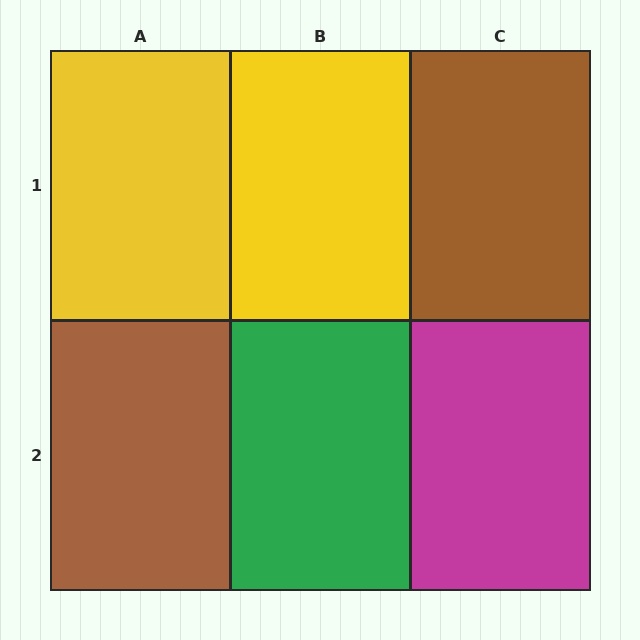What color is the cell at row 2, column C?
Magenta.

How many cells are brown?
2 cells are brown.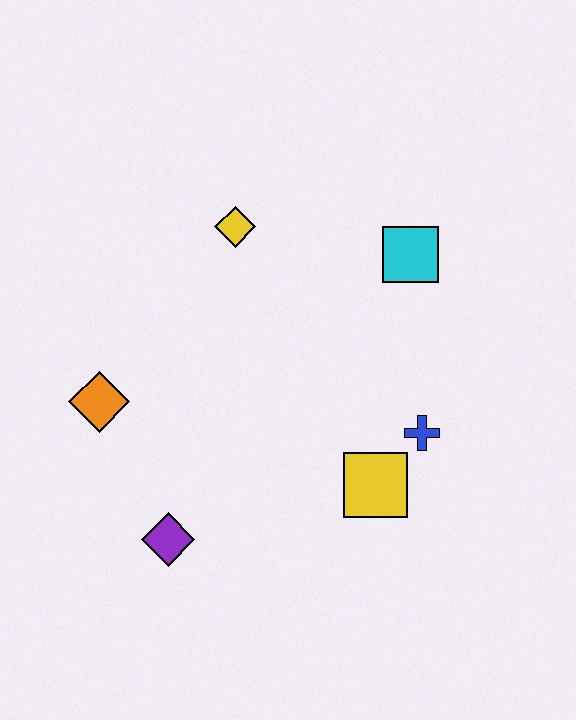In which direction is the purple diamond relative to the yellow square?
The purple diamond is to the left of the yellow square.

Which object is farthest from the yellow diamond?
The purple diamond is farthest from the yellow diamond.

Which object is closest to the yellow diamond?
The cyan square is closest to the yellow diamond.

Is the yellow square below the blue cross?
Yes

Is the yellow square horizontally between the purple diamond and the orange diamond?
No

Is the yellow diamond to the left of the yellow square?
Yes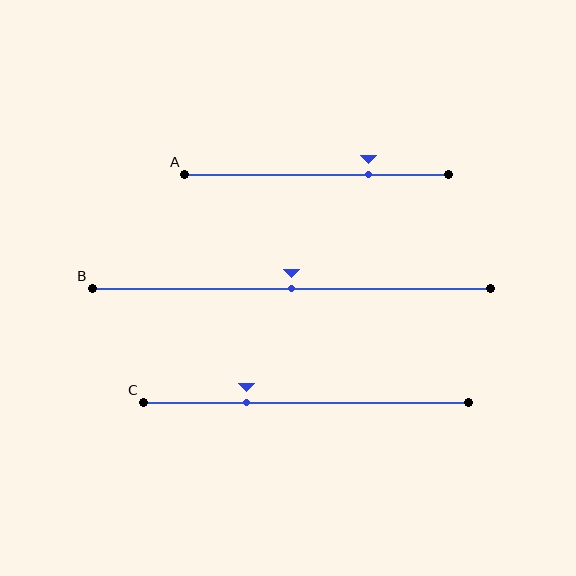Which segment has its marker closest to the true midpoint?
Segment B has its marker closest to the true midpoint.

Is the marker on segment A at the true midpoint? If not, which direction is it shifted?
No, the marker on segment A is shifted to the right by about 20% of the segment length.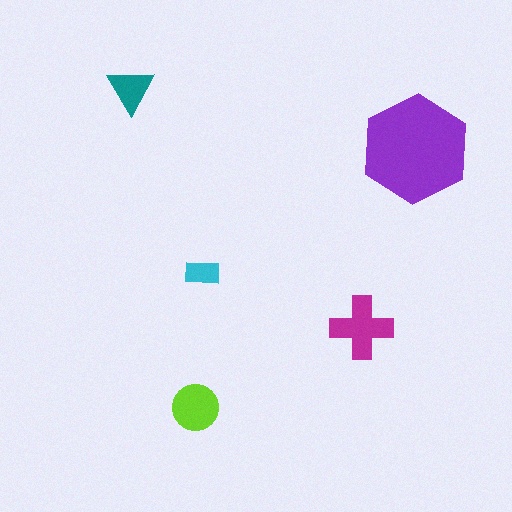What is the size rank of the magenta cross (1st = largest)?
2nd.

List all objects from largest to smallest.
The purple hexagon, the magenta cross, the lime circle, the teal triangle, the cyan rectangle.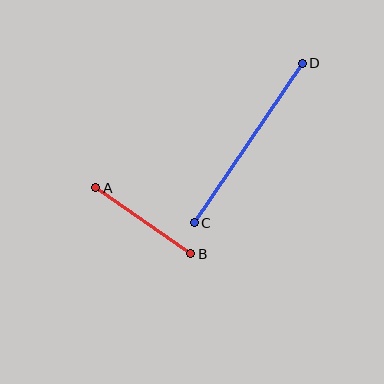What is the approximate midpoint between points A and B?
The midpoint is at approximately (143, 221) pixels.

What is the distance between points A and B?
The distance is approximately 116 pixels.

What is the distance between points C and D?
The distance is approximately 193 pixels.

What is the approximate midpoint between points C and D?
The midpoint is at approximately (248, 143) pixels.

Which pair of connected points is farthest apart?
Points C and D are farthest apart.